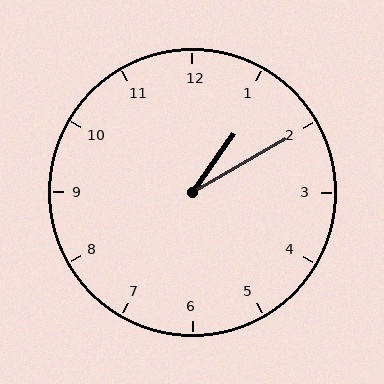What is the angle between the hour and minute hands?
Approximately 25 degrees.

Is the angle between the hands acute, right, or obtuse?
It is acute.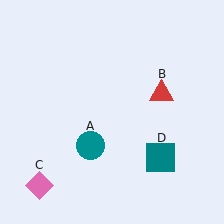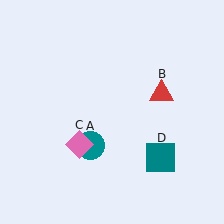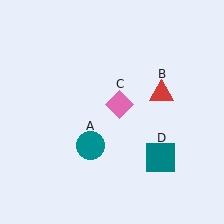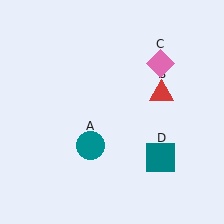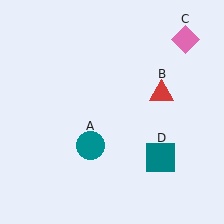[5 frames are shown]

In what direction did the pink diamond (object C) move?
The pink diamond (object C) moved up and to the right.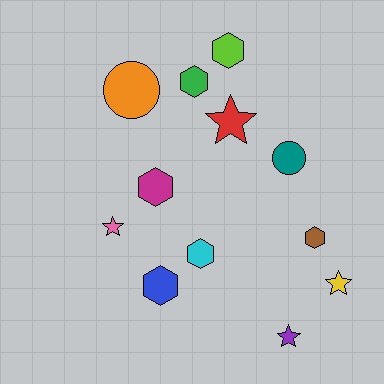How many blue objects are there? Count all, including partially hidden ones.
There is 1 blue object.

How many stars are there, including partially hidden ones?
There are 4 stars.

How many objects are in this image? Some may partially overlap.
There are 12 objects.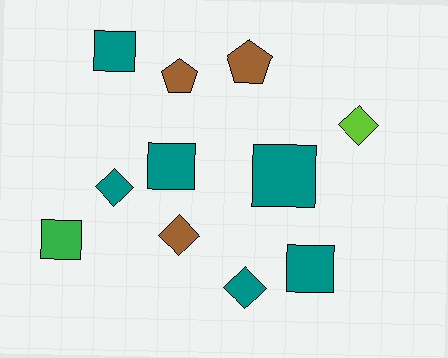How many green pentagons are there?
There are no green pentagons.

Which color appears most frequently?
Teal, with 6 objects.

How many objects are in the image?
There are 11 objects.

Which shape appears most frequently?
Square, with 5 objects.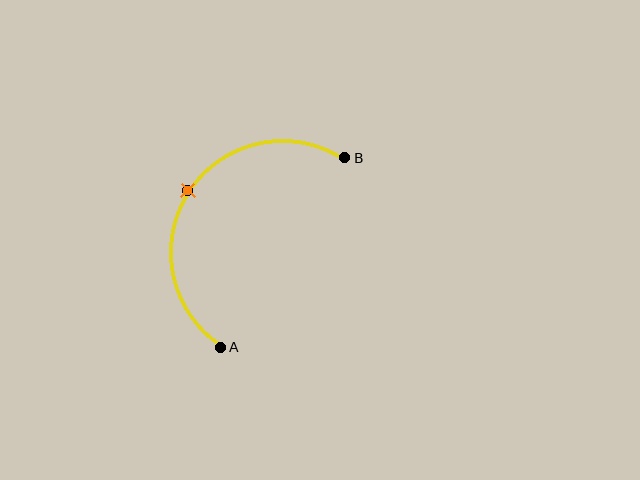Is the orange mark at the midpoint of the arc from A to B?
Yes. The orange mark lies on the arc at equal arc-length from both A and B — it is the arc midpoint.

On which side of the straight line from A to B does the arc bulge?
The arc bulges to the left of the straight line connecting A and B.